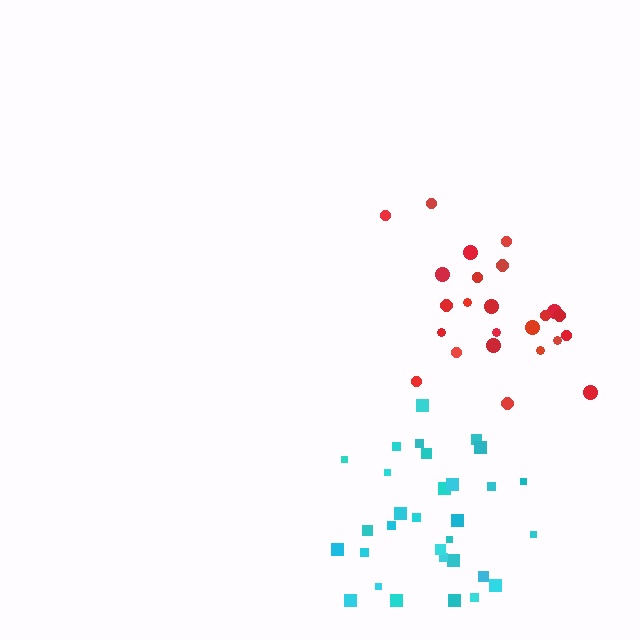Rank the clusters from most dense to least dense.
cyan, red.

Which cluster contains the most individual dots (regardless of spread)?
Cyan (31).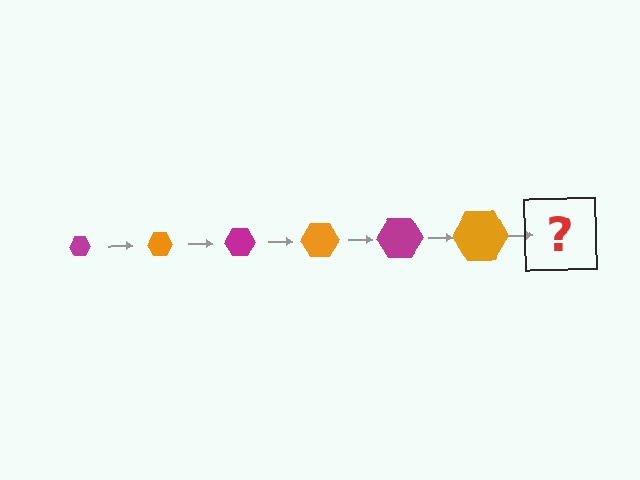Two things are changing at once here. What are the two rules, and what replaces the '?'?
The two rules are that the hexagon grows larger each step and the color cycles through magenta and orange. The '?' should be a magenta hexagon, larger than the previous one.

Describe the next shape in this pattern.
It should be a magenta hexagon, larger than the previous one.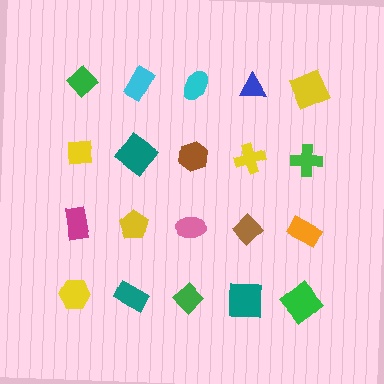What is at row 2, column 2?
A teal diamond.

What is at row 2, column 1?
A yellow square.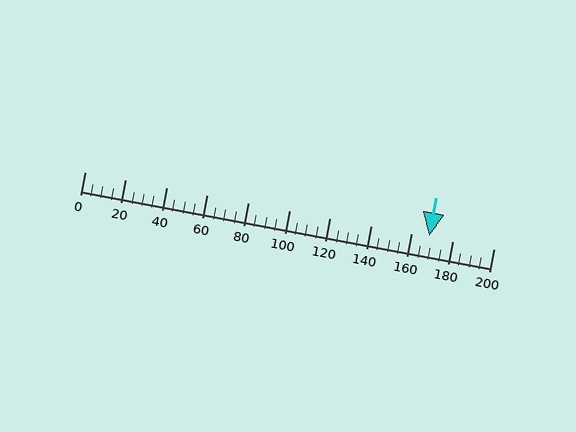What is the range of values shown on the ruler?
The ruler shows values from 0 to 200.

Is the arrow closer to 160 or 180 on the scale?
The arrow is closer to 160.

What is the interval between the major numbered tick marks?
The major tick marks are spaced 20 units apart.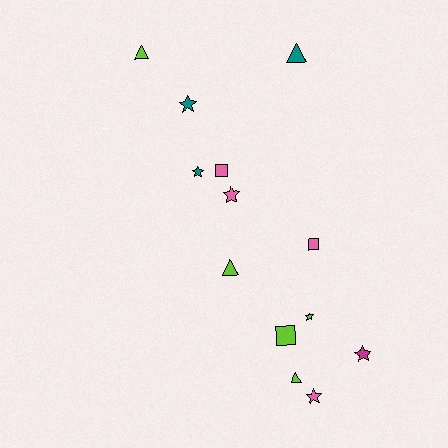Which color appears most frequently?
Lime, with 5 objects.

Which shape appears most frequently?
Star, with 6 objects.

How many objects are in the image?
There are 13 objects.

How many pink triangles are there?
There are no pink triangles.